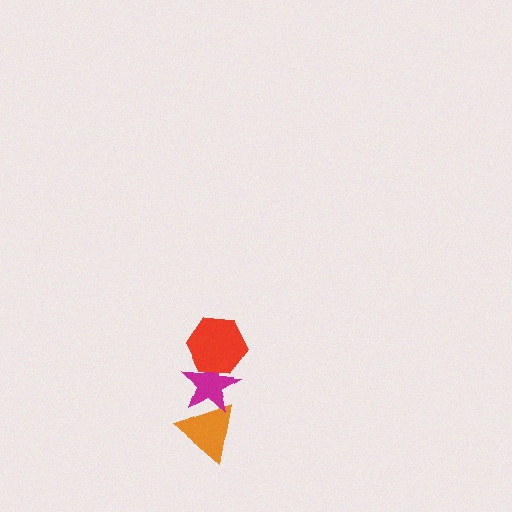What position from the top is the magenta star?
The magenta star is 2nd from the top.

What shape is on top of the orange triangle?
The magenta star is on top of the orange triangle.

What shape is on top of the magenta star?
The red hexagon is on top of the magenta star.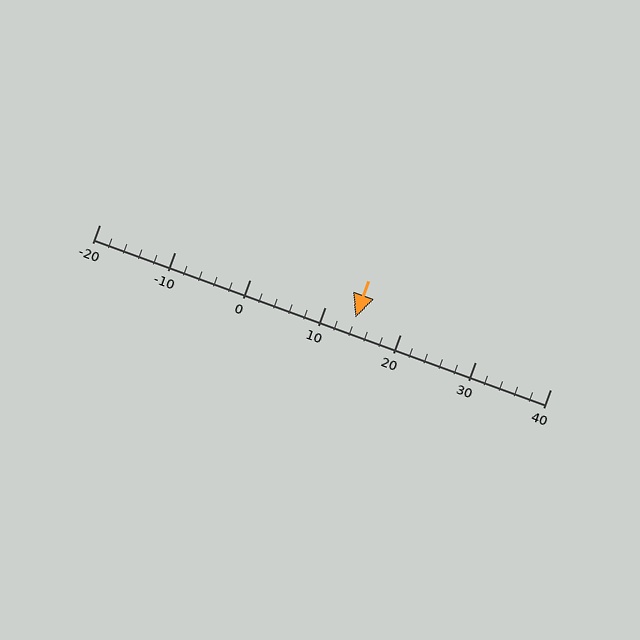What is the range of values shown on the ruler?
The ruler shows values from -20 to 40.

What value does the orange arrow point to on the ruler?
The orange arrow points to approximately 14.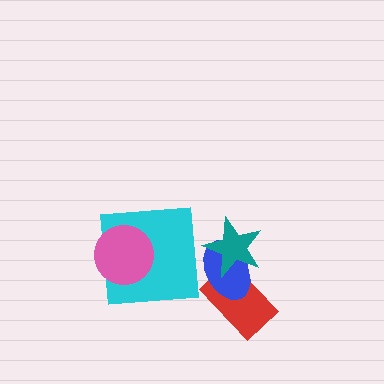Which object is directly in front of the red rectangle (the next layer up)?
The blue ellipse is directly in front of the red rectangle.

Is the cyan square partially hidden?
Yes, it is partially covered by another shape.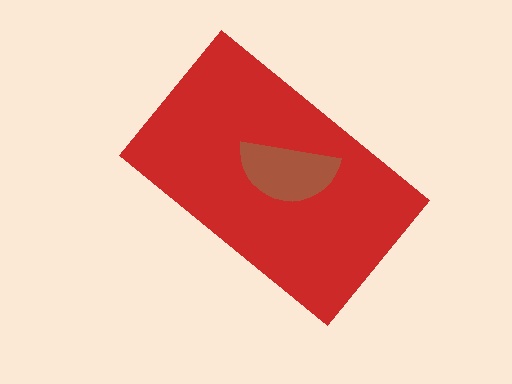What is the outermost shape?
The red rectangle.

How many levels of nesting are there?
2.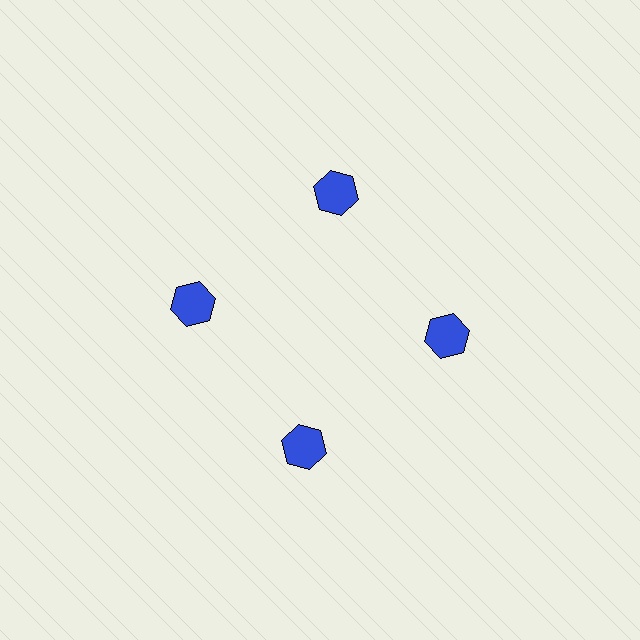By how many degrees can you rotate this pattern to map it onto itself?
The pattern maps onto itself every 90 degrees of rotation.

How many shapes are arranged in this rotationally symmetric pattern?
There are 4 shapes, arranged in 4 groups of 1.